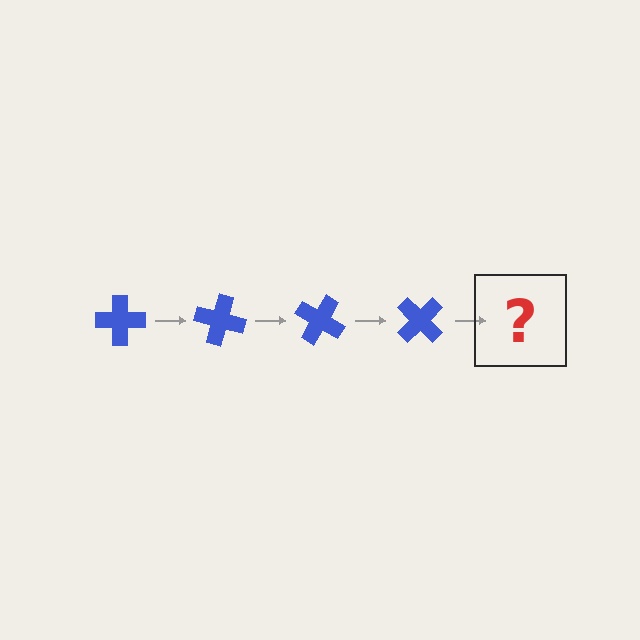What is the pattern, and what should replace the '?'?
The pattern is that the cross rotates 15 degrees each step. The '?' should be a blue cross rotated 60 degrees.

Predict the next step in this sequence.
The next step is a blue cross rotated 60 degrees.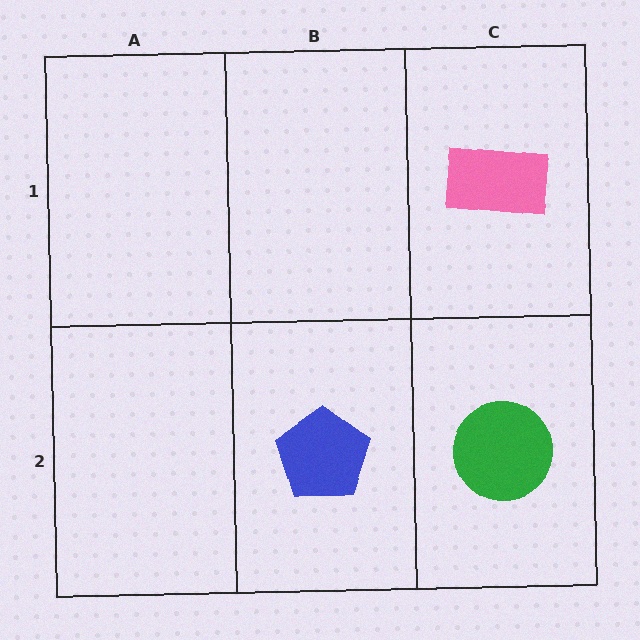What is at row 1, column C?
A pink rectangle.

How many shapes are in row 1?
1 shape.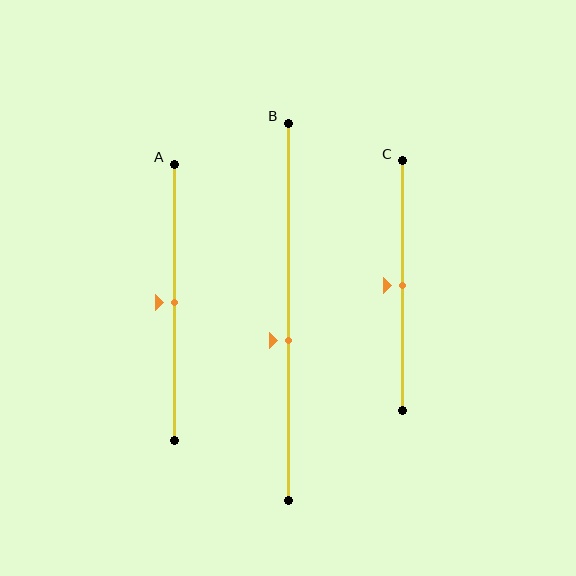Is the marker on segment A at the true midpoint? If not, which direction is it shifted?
Yes, the marker on segment A is at the true midpoint.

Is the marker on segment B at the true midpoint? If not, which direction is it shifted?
No, the marker on segment B is shifted downward by about 8% of the segment length.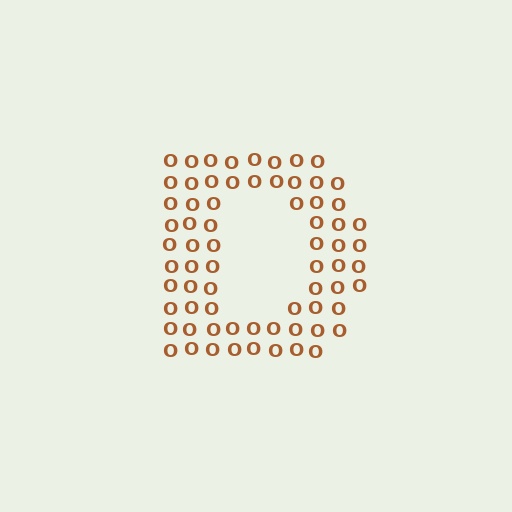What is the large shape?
The large shape is the letter D.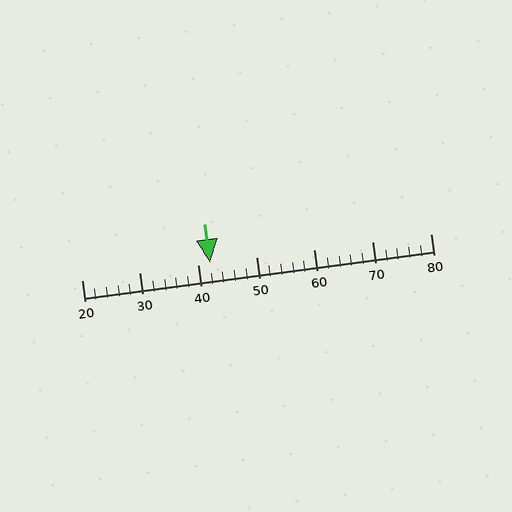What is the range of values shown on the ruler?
The ruler shows values from 20 to 80.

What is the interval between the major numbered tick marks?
The major tick marks are spaced 10 units apart.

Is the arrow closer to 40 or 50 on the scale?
The arrow is closer to 40.